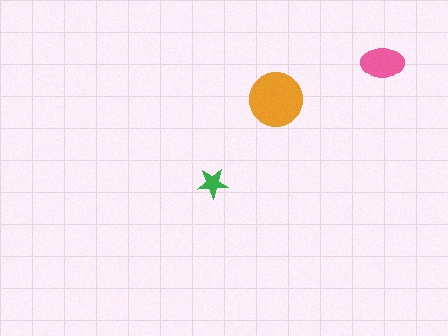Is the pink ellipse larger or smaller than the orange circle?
Smaller.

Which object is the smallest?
The green star.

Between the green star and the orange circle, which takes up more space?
The orange circle.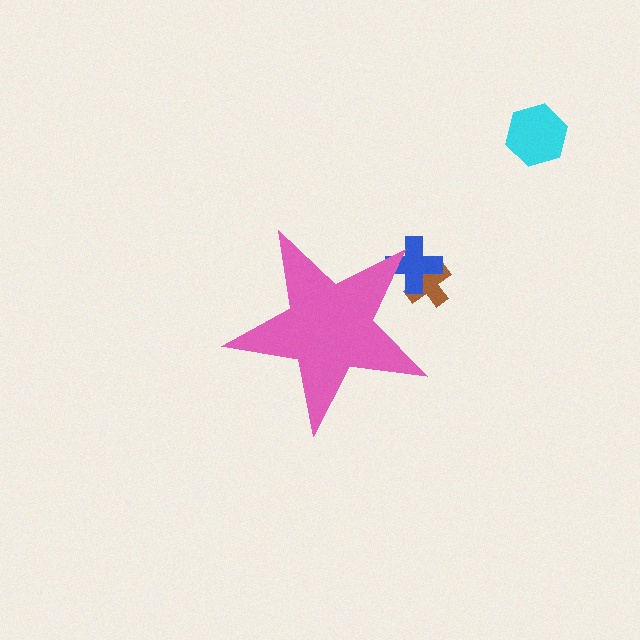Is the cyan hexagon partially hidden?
No, the cyan hexagon is fully visible.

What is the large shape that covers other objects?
A pink star.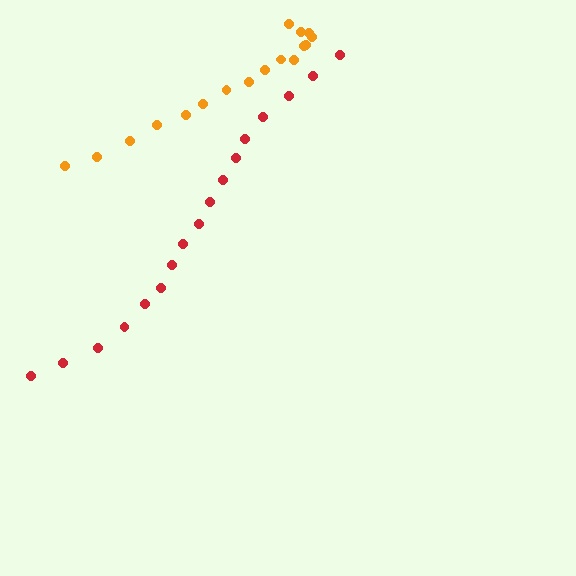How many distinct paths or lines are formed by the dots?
There are 2 distinct paths.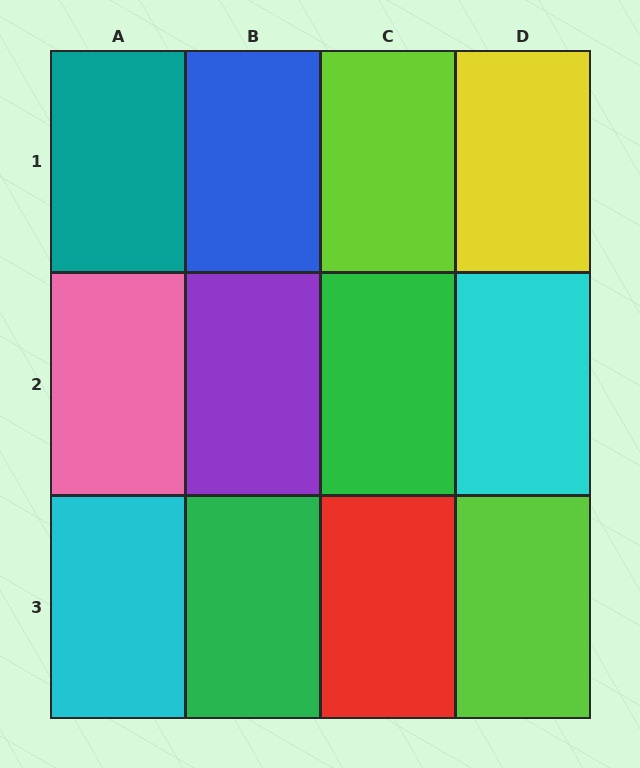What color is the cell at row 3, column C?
Red.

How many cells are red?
1 cell is red.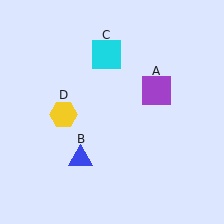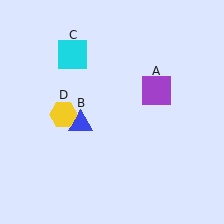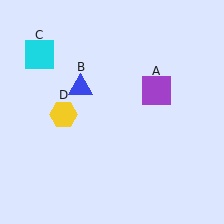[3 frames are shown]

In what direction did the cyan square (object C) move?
The cyan square (object C) moved left.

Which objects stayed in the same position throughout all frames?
Purple square (object A) and yellow hexagon (object D) remained stationary.